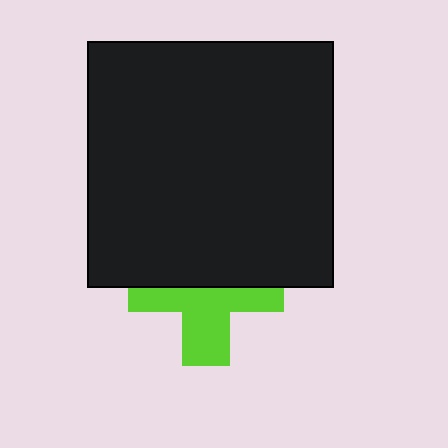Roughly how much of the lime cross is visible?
About half of it is visible (roughly 51%).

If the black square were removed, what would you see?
You would see the complete lime cross.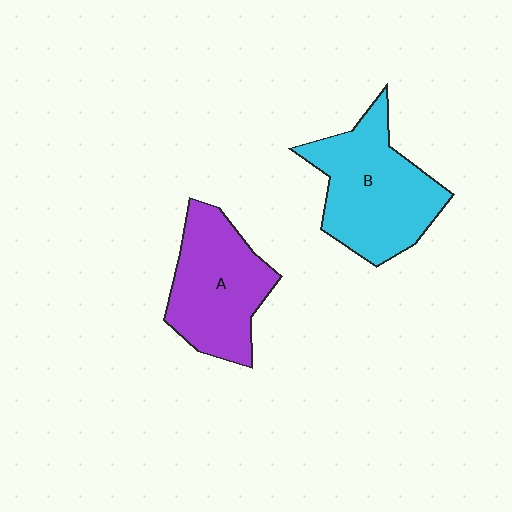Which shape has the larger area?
Shape B (cyan).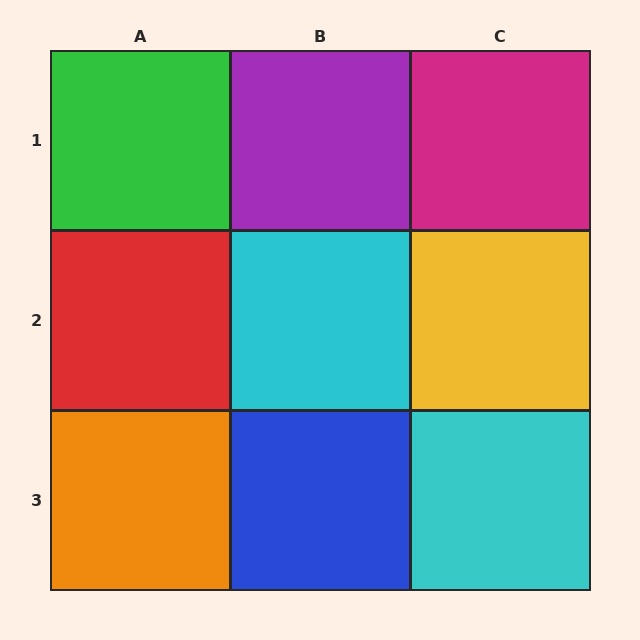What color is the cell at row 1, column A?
Green.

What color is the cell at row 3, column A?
Orange.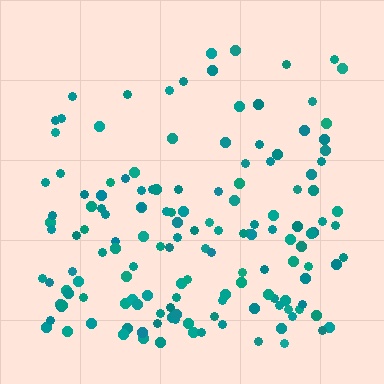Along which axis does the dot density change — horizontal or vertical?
Vertical.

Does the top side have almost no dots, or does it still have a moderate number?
Still a moderate number, just noticeably fewer than the bottom.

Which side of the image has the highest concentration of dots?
The bottom.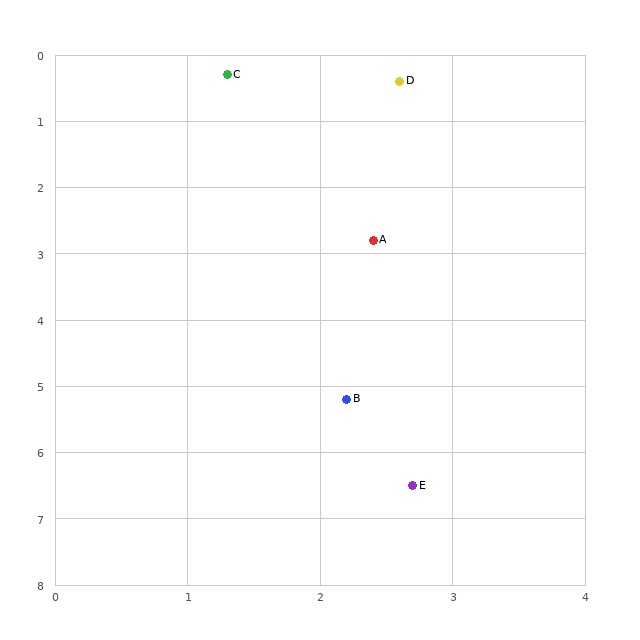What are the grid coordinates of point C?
Point C is at approximately (1.3, 0.3).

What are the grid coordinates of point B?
Point B is at approximately (2.2, 5.2).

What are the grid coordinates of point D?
Point D is at approximately (2.6, 0.4).